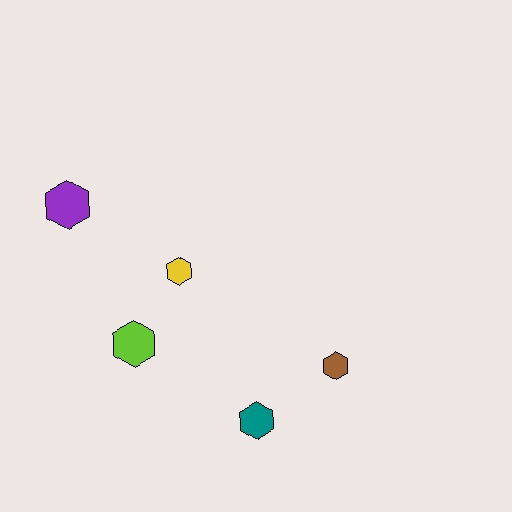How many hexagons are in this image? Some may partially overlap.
There are 5 hexagons.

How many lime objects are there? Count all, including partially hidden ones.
There is 1 lime object.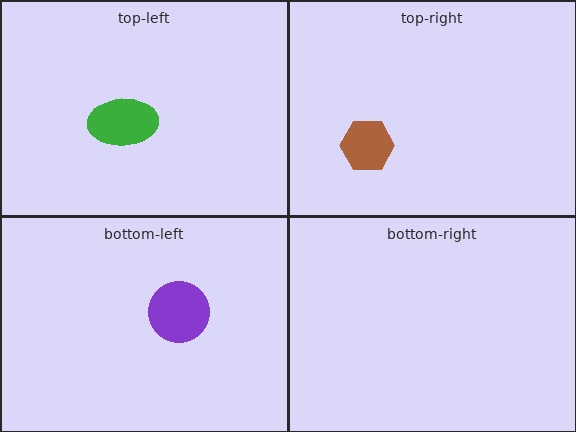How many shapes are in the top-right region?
1.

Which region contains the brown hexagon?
The top-right region.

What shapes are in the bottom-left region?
The purple circle.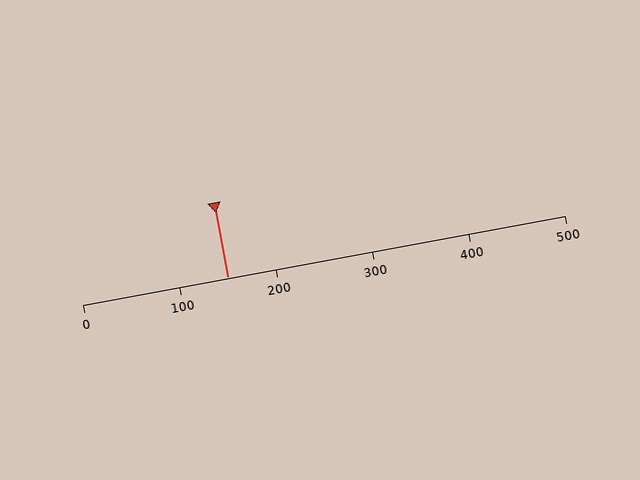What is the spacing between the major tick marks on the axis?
The major ticks are spaced 100 apart.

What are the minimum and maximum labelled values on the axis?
The axis runs from 0 to 500.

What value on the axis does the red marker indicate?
The marker indicates approximately 150.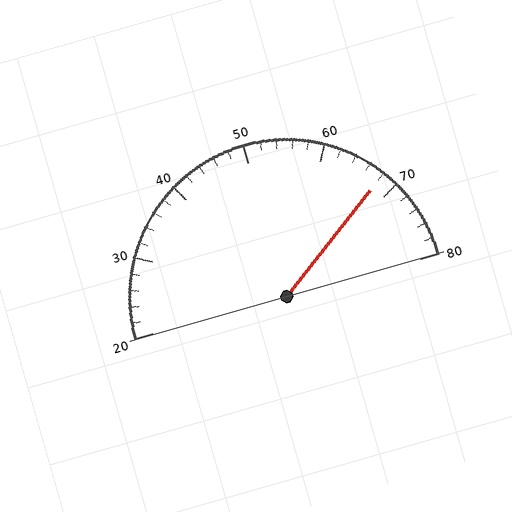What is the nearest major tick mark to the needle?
The nearest major tick mark is 70.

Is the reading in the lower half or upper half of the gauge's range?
The reading is in the upper half of the range (20 to 80).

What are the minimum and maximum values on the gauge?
The gauge ranges from 20 to 80.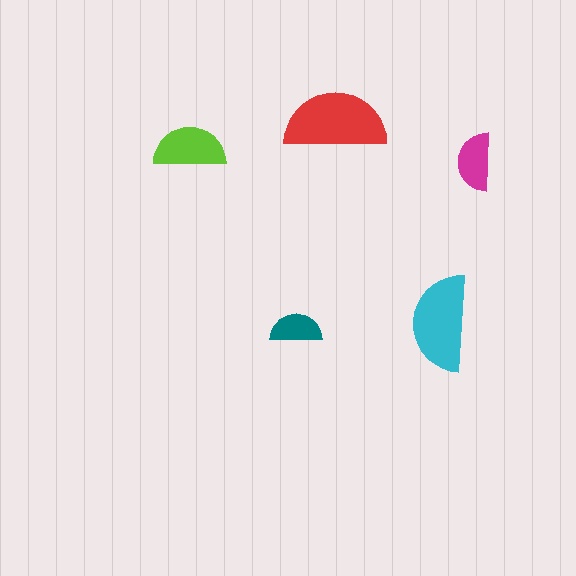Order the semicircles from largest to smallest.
the red one, the cyan one, the lime one, the magenta one, the teal one.